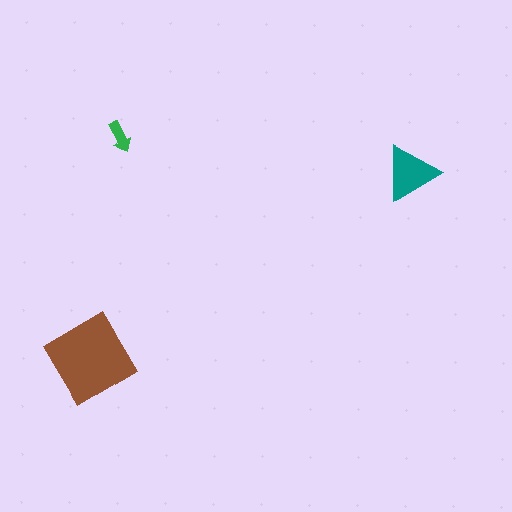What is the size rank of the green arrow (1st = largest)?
3rd.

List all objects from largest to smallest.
The brown diamond, the teal triangle, the green arrow.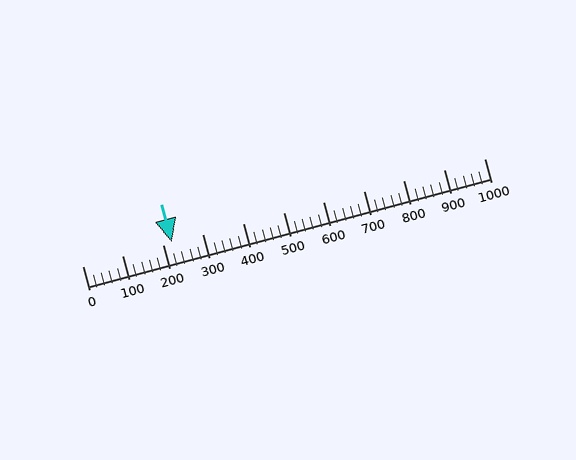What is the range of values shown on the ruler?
The ruler shows values from 0 to 1000.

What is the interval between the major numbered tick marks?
The major tick marks are spaced 100 units apart.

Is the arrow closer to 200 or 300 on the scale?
The arrow is closer to 200.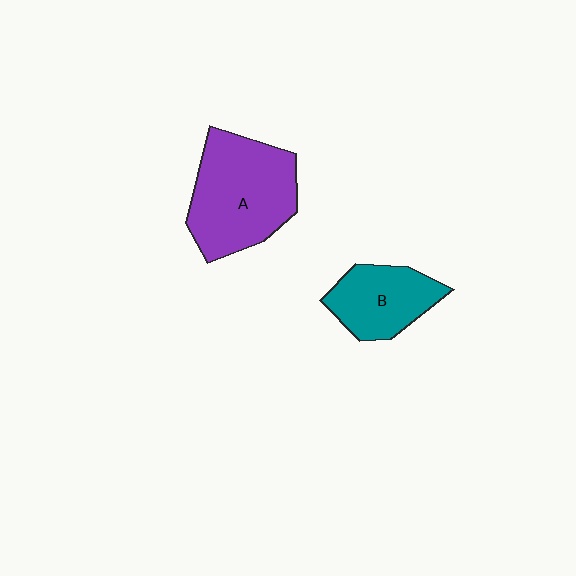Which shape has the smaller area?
Shape B (teal).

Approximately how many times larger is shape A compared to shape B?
Approximately 1.6 times.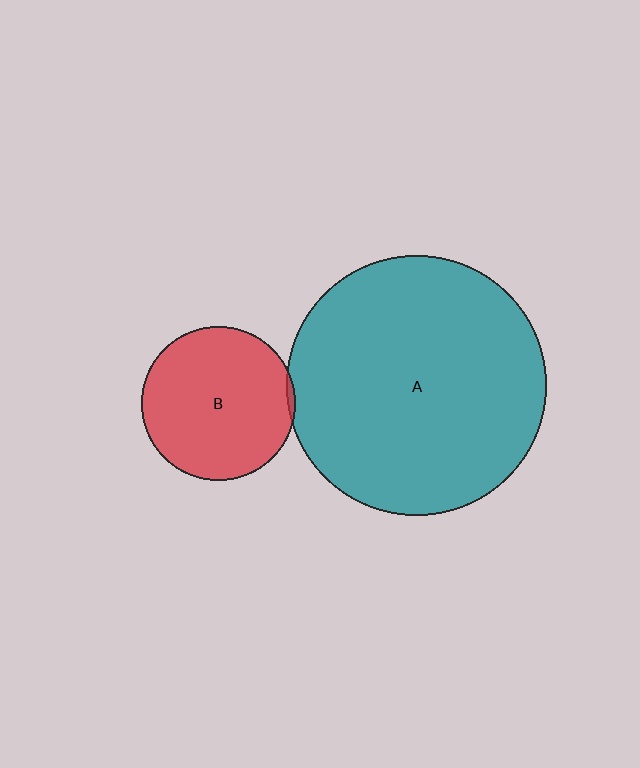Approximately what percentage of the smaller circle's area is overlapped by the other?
Approximately 5%.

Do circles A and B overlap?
Yes.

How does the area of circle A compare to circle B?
Approximately 2.9 times.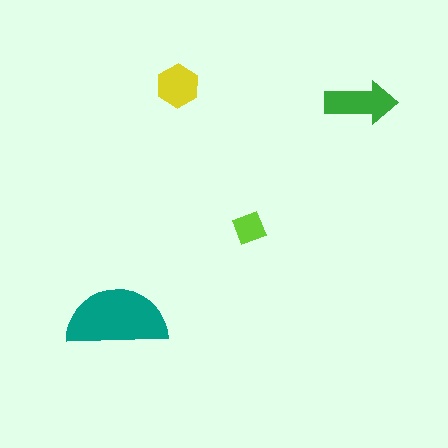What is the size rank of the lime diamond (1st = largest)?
4th.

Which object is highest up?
The yellow hexagon is topmost.